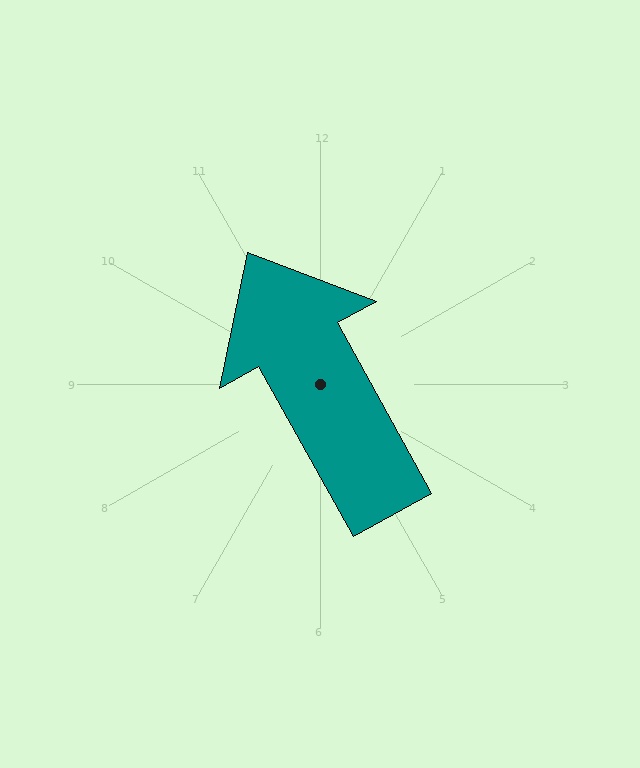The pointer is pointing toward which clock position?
Roughly 11 o'clock.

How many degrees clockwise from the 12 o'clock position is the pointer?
Approximately 331 degrees.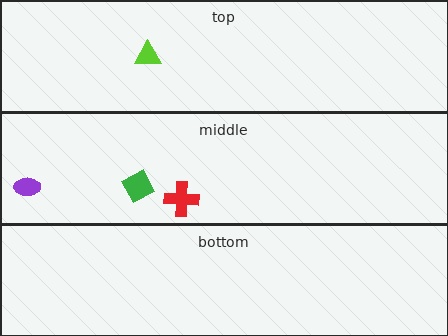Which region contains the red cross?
The middle region.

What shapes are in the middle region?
The purple ellipse, the green diamond, the red cross.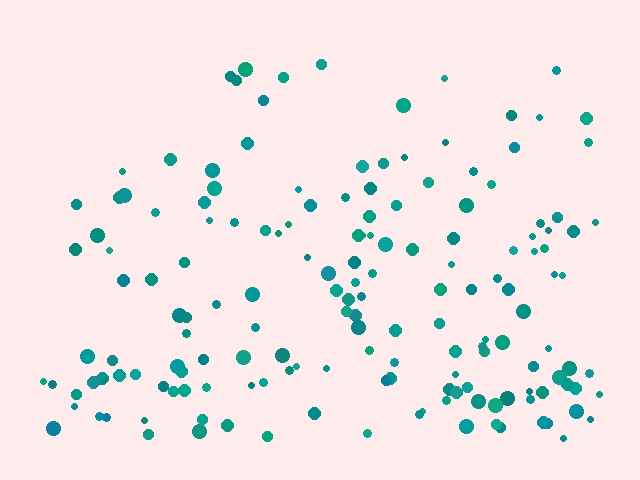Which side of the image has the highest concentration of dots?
The bottom.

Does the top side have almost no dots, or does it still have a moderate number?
Still a moderate number, just noticeably fewer than the bottom.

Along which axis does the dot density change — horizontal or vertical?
Vertical.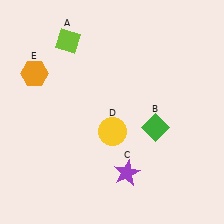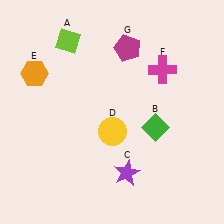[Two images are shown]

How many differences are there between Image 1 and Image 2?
There are 2 differences between the two images.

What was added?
A magenta cross (F), a magenta pentagon (G) were added in Image 2.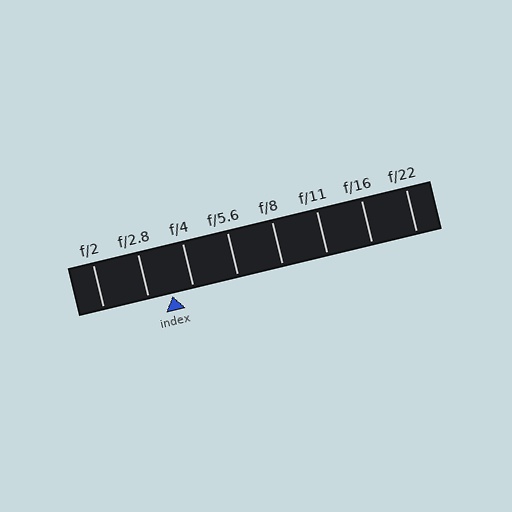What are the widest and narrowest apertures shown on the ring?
The widest aperture shown is f/2 and the narrowest is f/22.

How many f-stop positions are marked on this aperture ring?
There are 8 f-stop positions marked.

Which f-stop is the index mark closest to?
The index mark is closest to f/4.